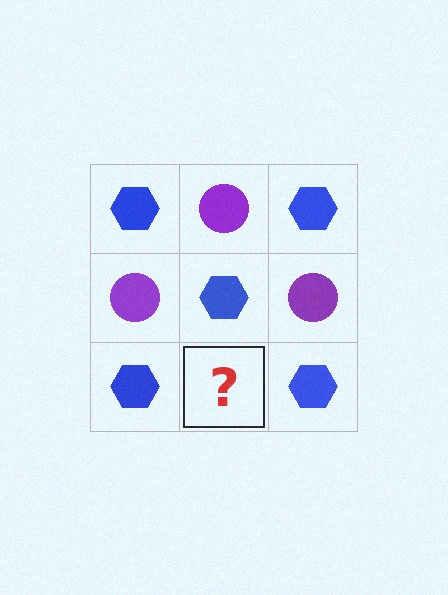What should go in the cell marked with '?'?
The missing cell should contain a purple circle.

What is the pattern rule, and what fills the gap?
The rule is that it alternates blue hexagon and purple circle in a checkerboard pattern. The gap should be filled with a purple circle.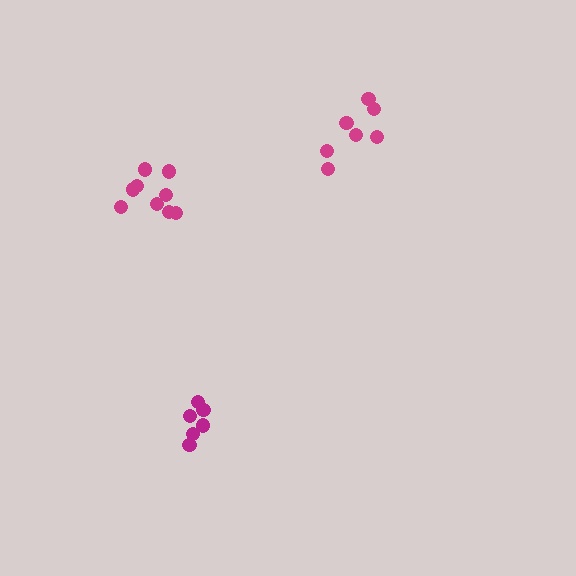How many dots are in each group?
Group 1: 9 dots, Group 2: 6 dots, Group 3: 7 dots (22 total).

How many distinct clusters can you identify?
There are 3 distinct clusters.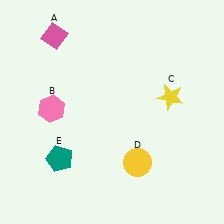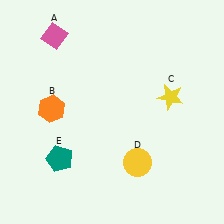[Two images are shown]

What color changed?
The hexagon (B) changed from pink in Image 1 to orange in Image 2.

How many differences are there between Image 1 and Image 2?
There is 1 difference between the two images.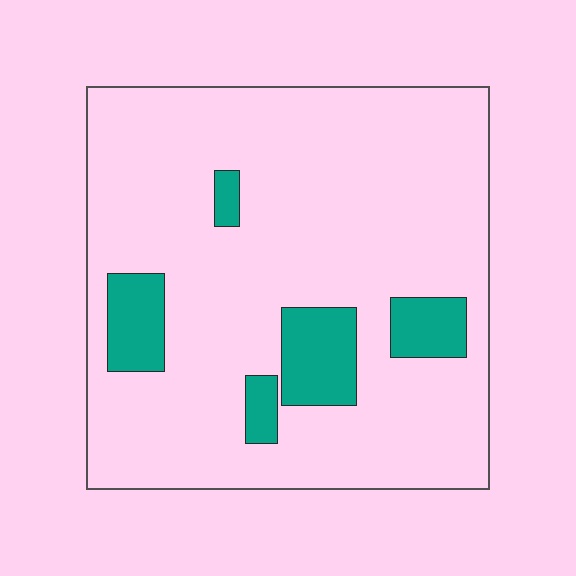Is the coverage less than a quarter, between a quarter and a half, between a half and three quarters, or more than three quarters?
Less than a quarter.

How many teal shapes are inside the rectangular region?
5.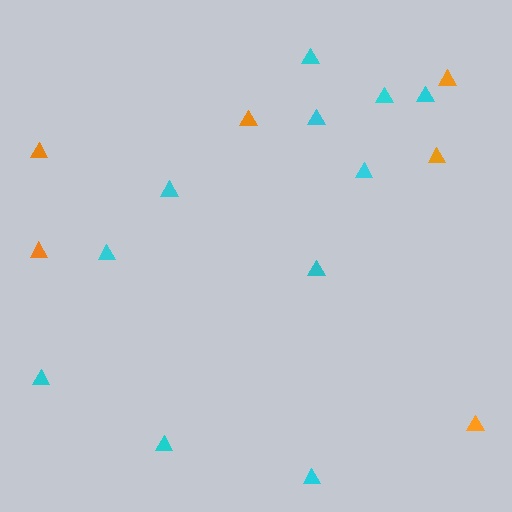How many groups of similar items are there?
There are 2 groups: one group of cyan triangles (11) and one group of orange triangles (6).